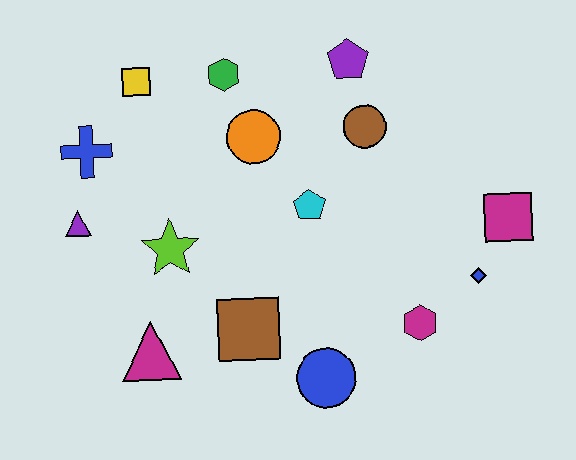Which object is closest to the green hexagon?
The orange circle is closest to the green hexagon.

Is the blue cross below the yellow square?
Yes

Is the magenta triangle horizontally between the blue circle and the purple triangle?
Yes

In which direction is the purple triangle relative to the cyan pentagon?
The purple triangle is to the left of the cyan pentagon.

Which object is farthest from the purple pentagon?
The magenta triangle is farthest from the purple pentagon.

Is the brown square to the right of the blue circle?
No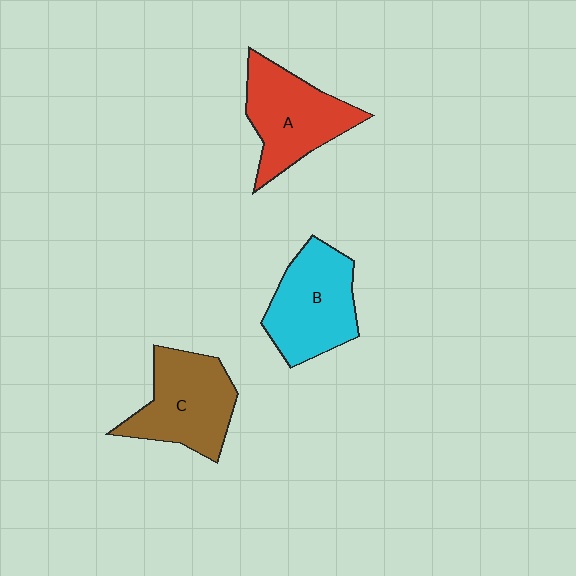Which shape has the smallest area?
Shape C (brown).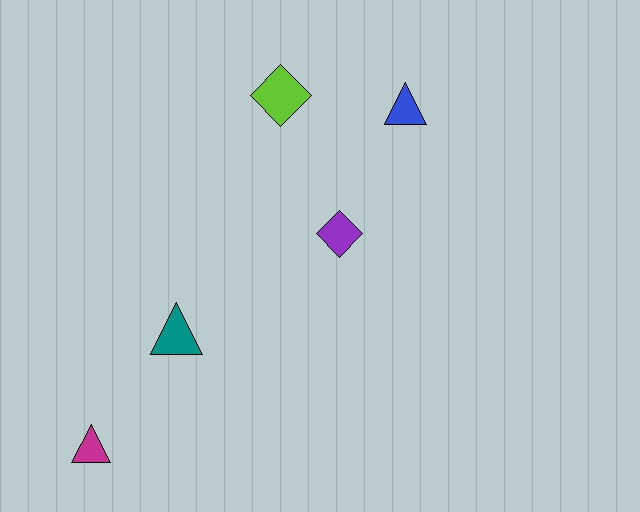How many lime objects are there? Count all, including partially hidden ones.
There is 1 lime object.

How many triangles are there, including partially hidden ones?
There are 3 triangles.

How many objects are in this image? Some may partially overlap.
There are 5 objects.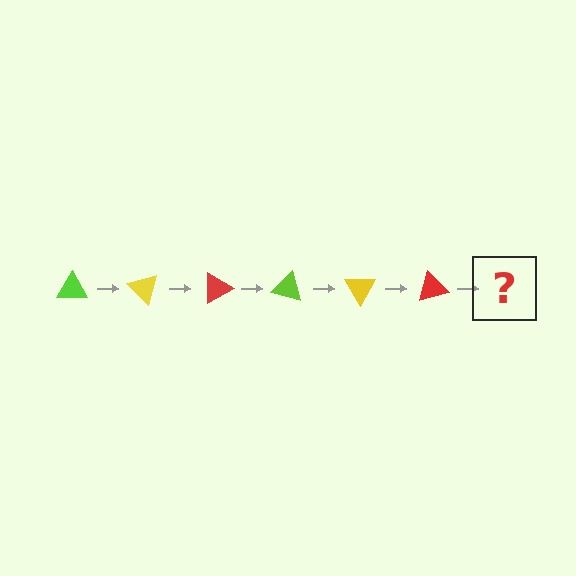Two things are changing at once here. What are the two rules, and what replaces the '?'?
The two rules are that it rotates 45 degrees each step and the color cycles through lime, yellow, and red. The '?' should be a lime triangle, rotated 270 degrees from the start.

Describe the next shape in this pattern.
It should be a lime triangle, rotated 270 degrees from the start.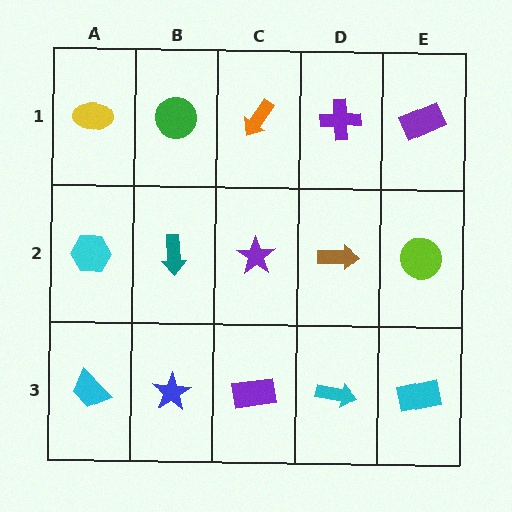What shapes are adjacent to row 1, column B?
A teal arrow (row 2, column B), a yellow ellipse (row 1, column A), an orange arrow (row 1, column C).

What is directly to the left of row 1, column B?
A yellow ellipse.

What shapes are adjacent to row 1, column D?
A brown arrow (row 2, column D), an orange arrow (row 1, column C), a purple rectangle (row 1, column E).